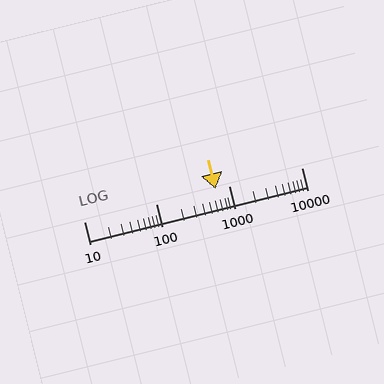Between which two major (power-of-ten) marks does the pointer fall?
The pointer is between 100 and 1000.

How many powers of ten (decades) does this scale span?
The scale spans 3 decades, from 10 to 10000.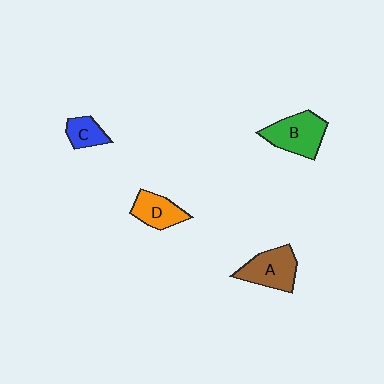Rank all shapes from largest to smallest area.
From largest to smallest: B (green), A (brown), D (orange), C (blue).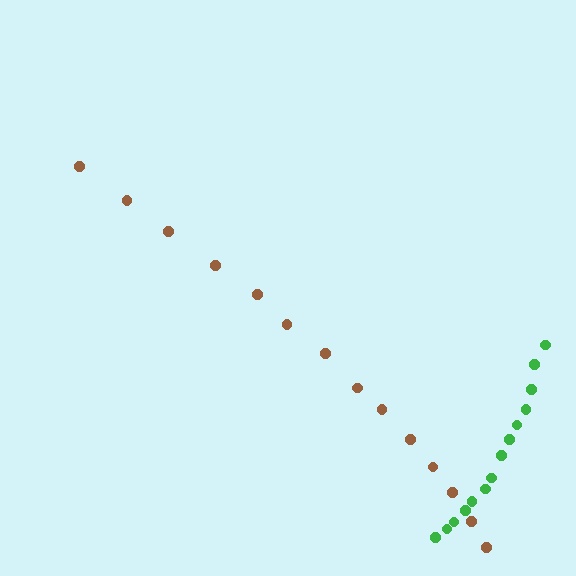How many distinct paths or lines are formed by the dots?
There are 2 distinct paths.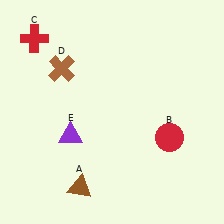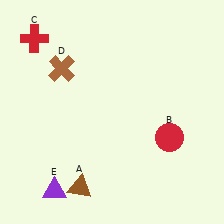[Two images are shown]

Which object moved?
The purple triangle (E) moved down.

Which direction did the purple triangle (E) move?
The purple triangle (E) moved down.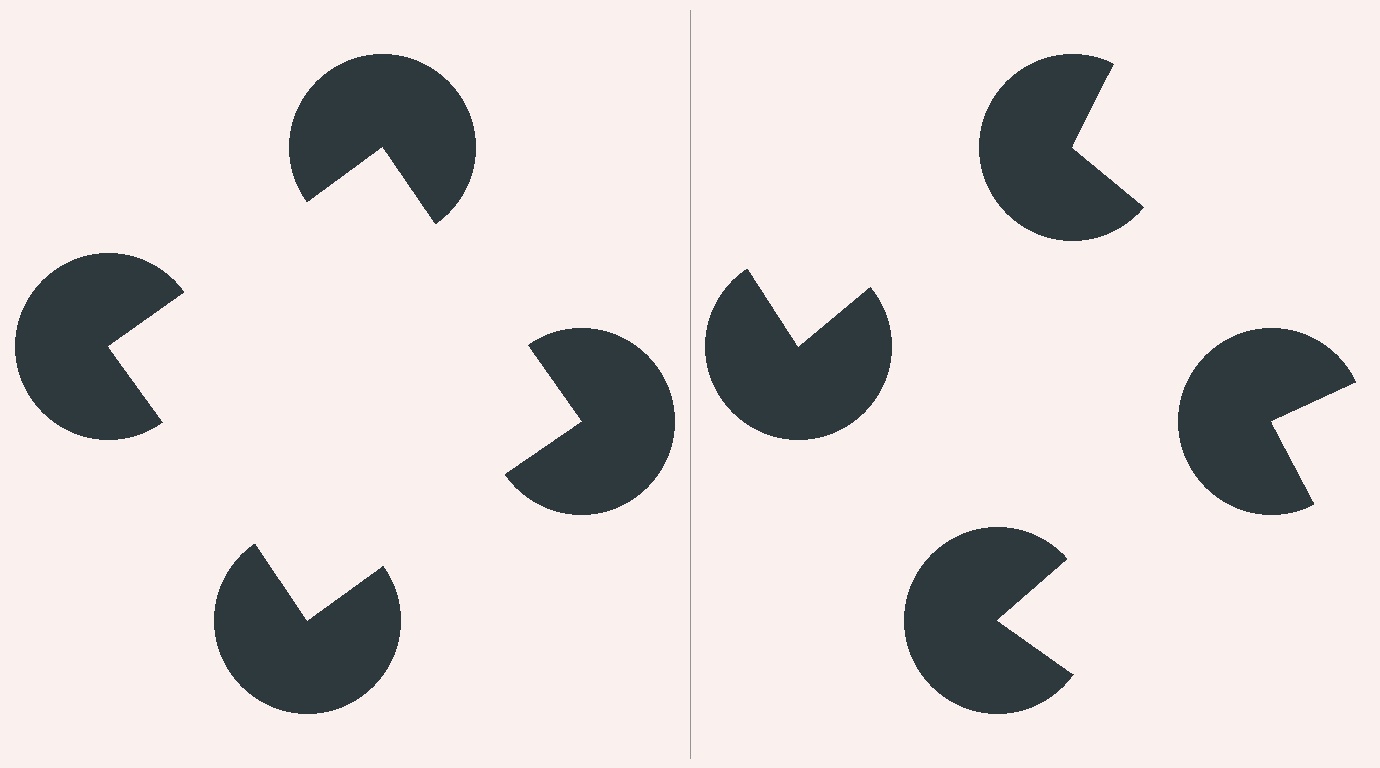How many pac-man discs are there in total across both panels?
8 — 4 on each side.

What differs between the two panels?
The pac-man discs are positioned identically on both sides; only the wedge orientations differ. On the left they align to a square; on the right they are misaligned.